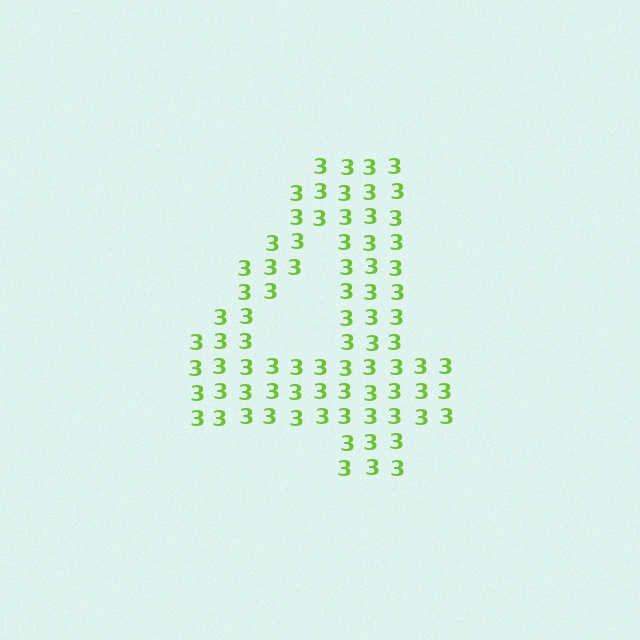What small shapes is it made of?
It is made of small digit 3's.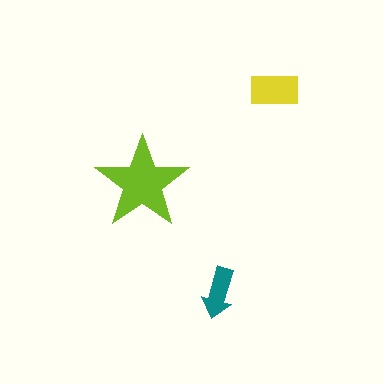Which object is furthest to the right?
The yellow rectangle is rightmost.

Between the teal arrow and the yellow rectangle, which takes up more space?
The yellow rectangle.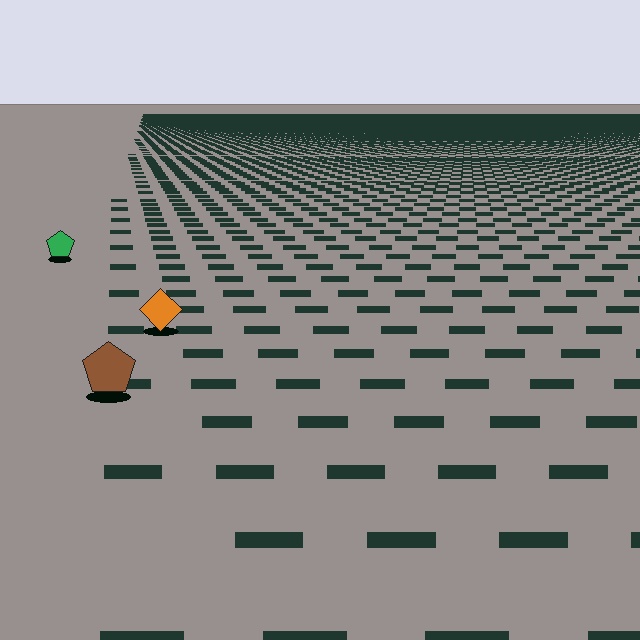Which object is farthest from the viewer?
The green pentagon is farthest from the viewer. It appears smaller and the ground texture around it is denser.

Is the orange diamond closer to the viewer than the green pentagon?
Yes. The orange diamond is closer — you can tell from the texture gradient: the ground texture is coarser near it.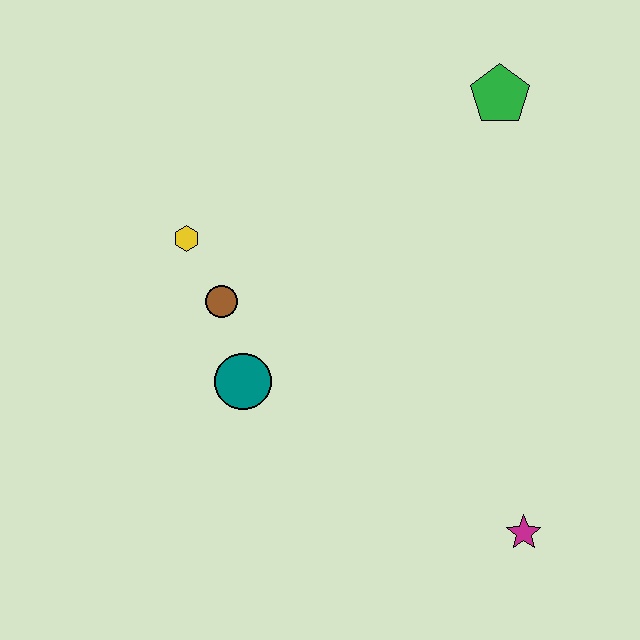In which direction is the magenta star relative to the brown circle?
The magenta star is to the right of the brown circle.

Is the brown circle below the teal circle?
No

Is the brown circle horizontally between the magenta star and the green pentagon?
No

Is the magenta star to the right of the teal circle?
Yes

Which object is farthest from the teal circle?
The green pentagon is farthest from the teal circle.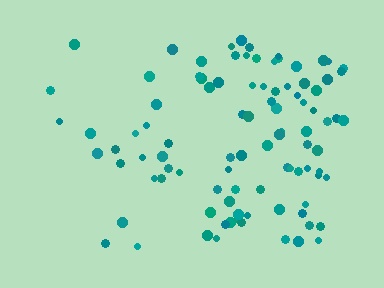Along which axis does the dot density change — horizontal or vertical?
Horizontal.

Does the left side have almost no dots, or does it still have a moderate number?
Still a moderate number, just noticeably fewer than the right.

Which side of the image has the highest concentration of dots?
The right.